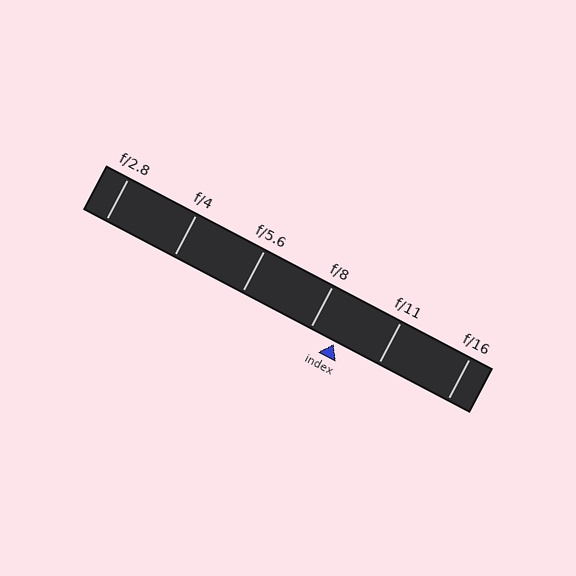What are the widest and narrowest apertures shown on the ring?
The widest aperture shown is f/2.8 and the narrowest is f/16.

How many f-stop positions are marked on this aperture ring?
There are 6 f-stop positions marked.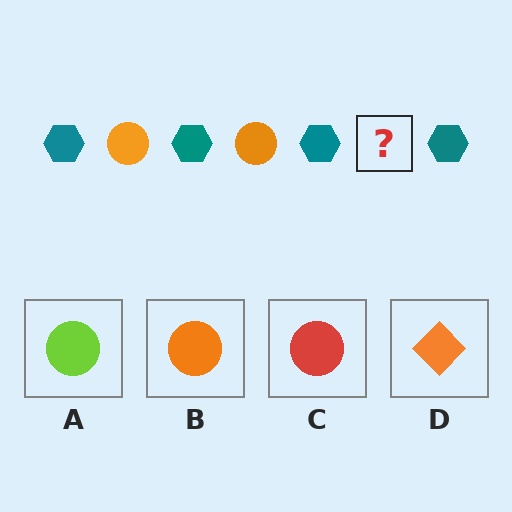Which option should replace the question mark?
Option B.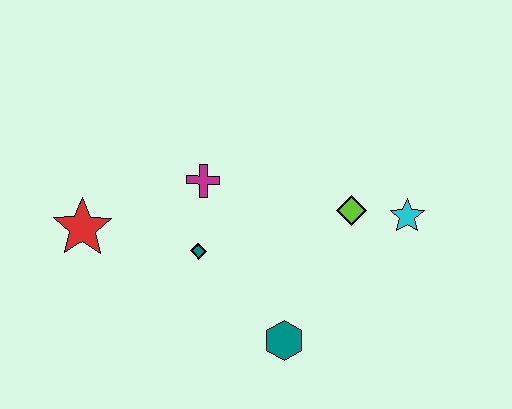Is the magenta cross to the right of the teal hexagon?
No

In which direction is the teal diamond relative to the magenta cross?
The teal diamond is below the magenta cross.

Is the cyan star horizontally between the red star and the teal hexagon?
No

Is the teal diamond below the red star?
Yes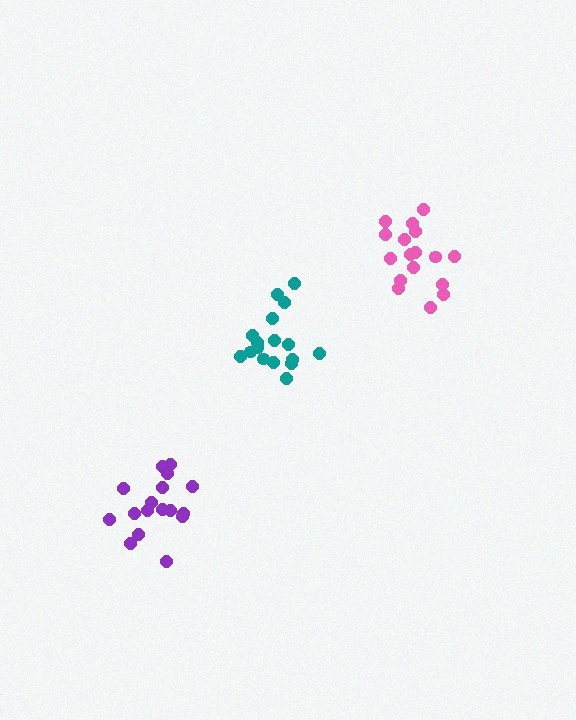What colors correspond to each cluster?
The clusters are colored: pink, teal, purple.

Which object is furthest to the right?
The pink cluster is rightmost.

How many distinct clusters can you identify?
There are 3 distinct clusters.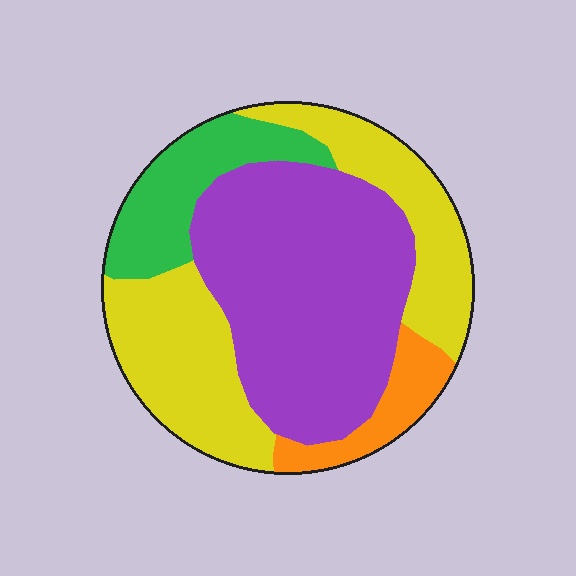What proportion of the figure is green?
Green takes up about one eighth (1/8) of the figure.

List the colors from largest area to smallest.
From largest to smallest: purple, yellow, green, orange.